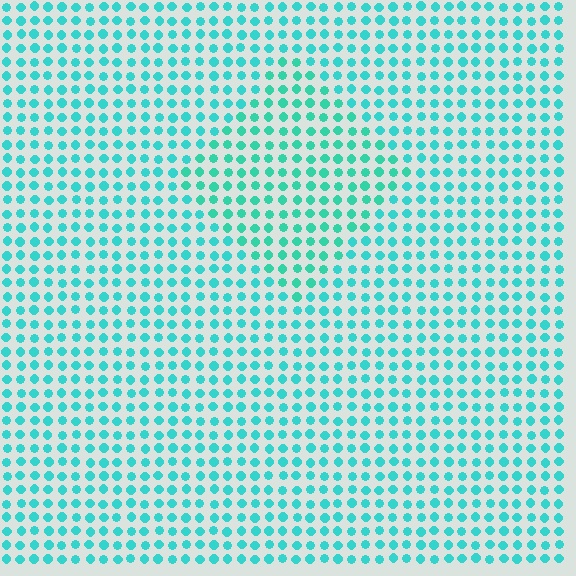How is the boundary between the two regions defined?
The boundary is defined purely by a slight shift in hue (about 14 degrees). Spacing, size, and orientation are identical on both sides.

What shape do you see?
I see a diamond.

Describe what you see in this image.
The image is filled with small cyan elements in a uniform arrangement. A diamond-shaped region is visible where the elements are tinted to a slightly different hue, forming a subtle color boundary.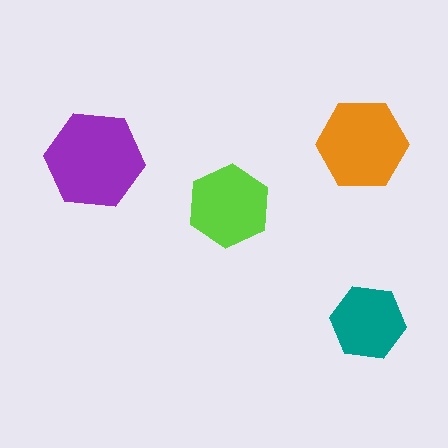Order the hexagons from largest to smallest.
the purple one, the orange one, the lime one, the teal one.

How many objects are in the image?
There are 4 objects in the image.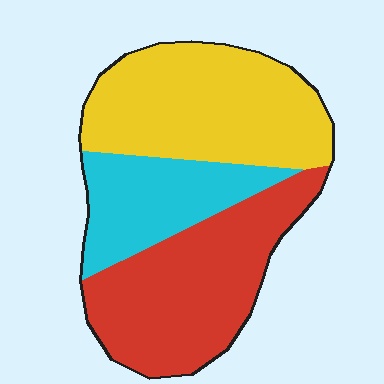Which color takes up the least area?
Cyan, at roughly 20%.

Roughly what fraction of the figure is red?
Red takes up about three eighths (3/8) of the figure.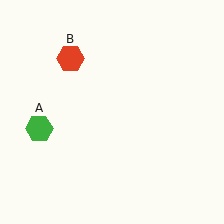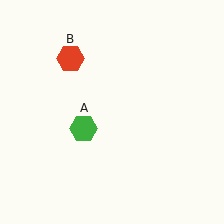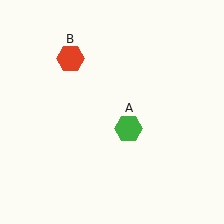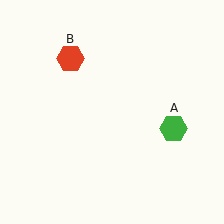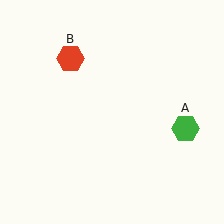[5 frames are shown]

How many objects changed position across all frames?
1 object changed position: green hexagon (object A).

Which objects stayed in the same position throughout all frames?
Red hexagon (object B) remained stationary.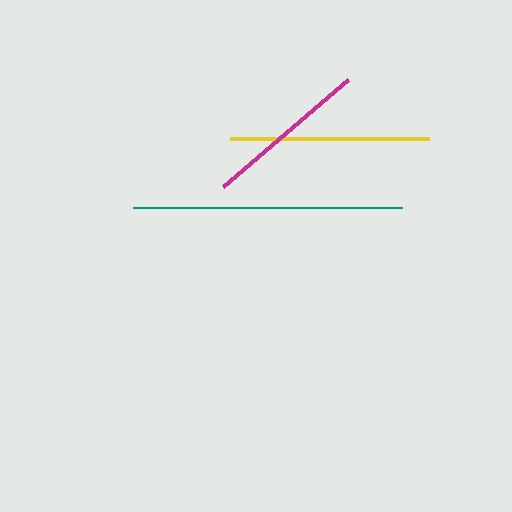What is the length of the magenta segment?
The magenta segment is approximately 165 pixels long.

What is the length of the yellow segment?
The yellow segment is approximately 199 pixels long.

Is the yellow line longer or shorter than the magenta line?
The yellow line is longer than the magenta line.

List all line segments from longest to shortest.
From longest to shortest: teal, yellow, magenta.